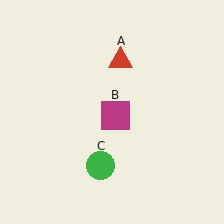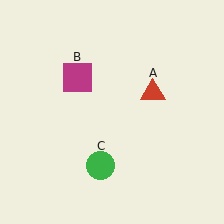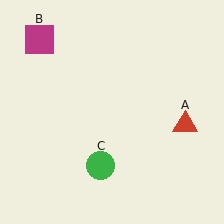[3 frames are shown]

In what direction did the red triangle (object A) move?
The red triangle (object A) moved down and to the right.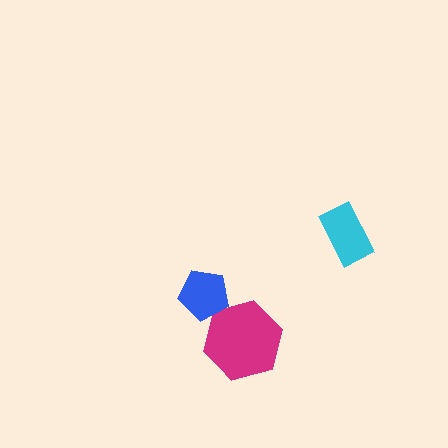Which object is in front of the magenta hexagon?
The blue pentagon is in front of the magenta hexagon.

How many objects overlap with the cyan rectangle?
0 objects overlap with the cyan rectangle.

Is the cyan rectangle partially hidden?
No, no other shape covers it.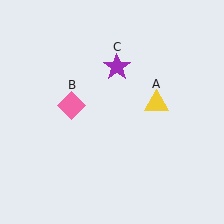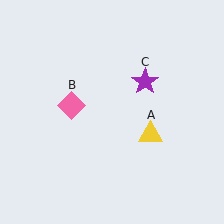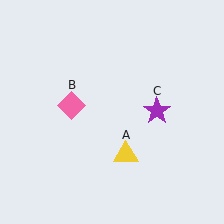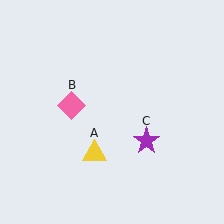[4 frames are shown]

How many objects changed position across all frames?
2 objects changed position: yellow triangle (object A), purple star (object C).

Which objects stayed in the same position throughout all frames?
Pink diamond (object B) remained stationary.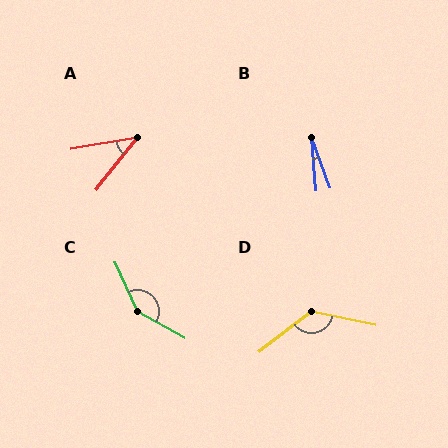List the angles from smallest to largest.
B (16°), A (42°), D (130°), C (144°).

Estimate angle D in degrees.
Approximately 130 degrees.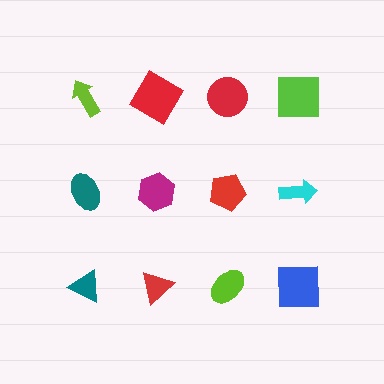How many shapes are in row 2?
4 shapes.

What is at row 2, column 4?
A cyan arrow.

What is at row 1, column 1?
A lime arrow.